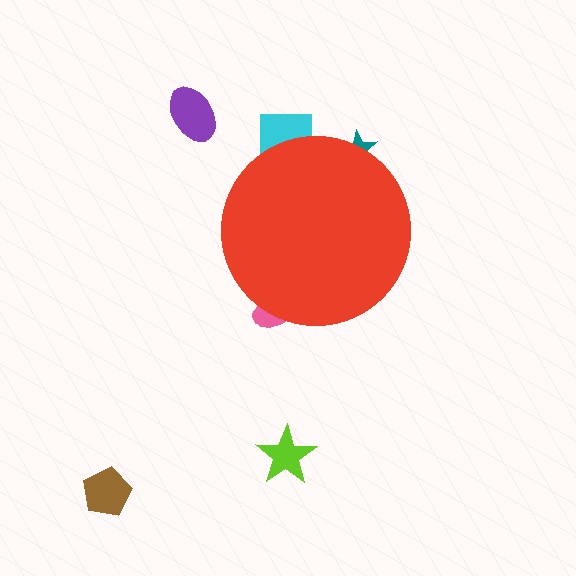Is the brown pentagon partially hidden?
No, the brown pentagon is fully visible.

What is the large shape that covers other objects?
A red circle.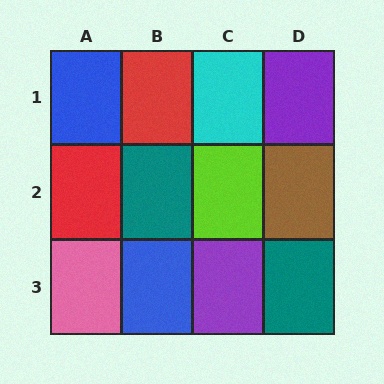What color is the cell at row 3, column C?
Purple.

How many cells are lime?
1 cell is lime.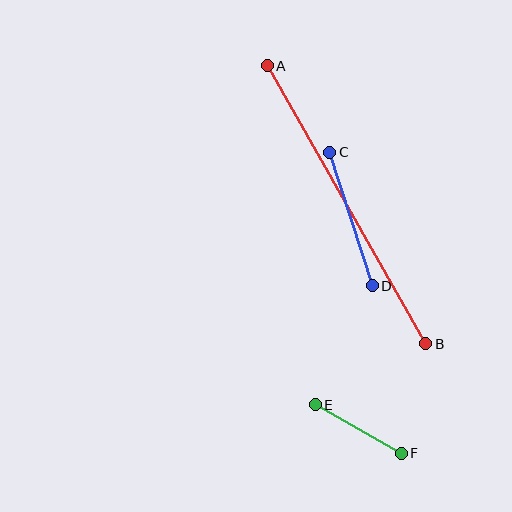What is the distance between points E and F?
The distance is approximately 99 pixels.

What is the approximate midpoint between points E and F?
The midpoint is at approximately (358, 429) pixels.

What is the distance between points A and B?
The distance is approximately 320 pixels.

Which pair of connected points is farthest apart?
Points A and B are farthest apart.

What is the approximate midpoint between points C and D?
The midpoint is at approximately (351, 219) pixels.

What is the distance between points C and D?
The distance is approximately 140 pixels.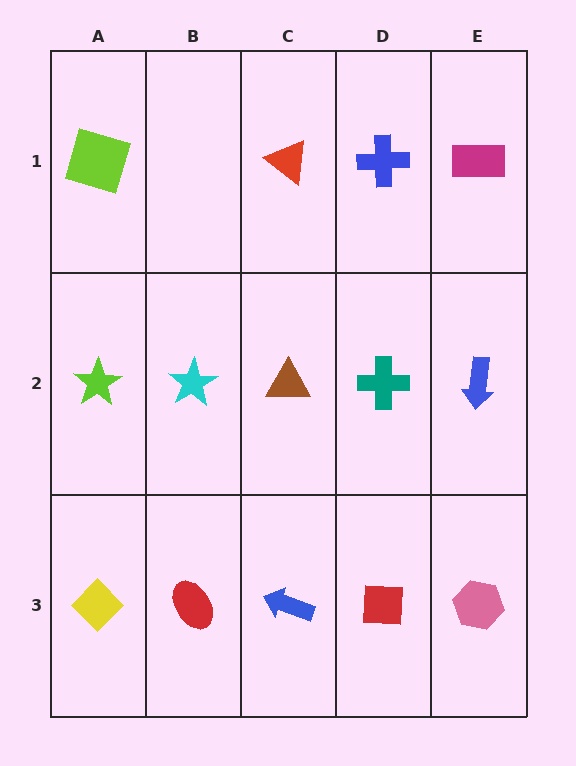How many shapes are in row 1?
4 shapes.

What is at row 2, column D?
A teal cross.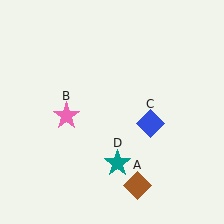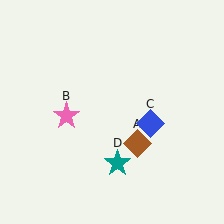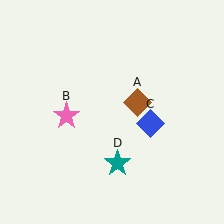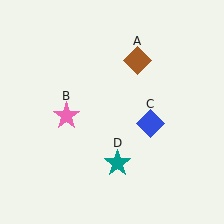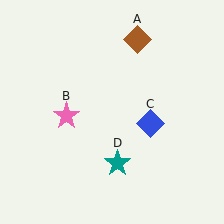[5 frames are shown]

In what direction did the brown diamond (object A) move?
The brown diamond (object A) moved up.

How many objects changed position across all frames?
1 object changed position: brown diamond (object A).